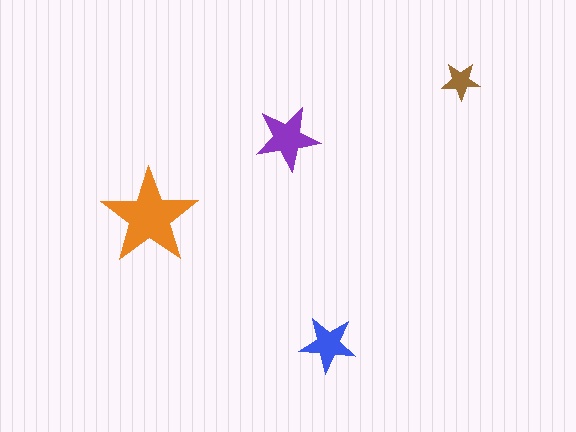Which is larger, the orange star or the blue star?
The orange one.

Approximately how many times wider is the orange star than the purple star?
About 1.5 times wider.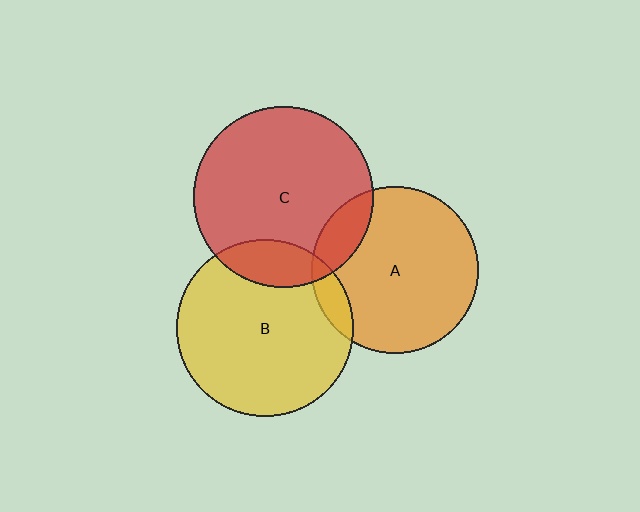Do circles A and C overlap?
Yes.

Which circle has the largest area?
Circle C (red).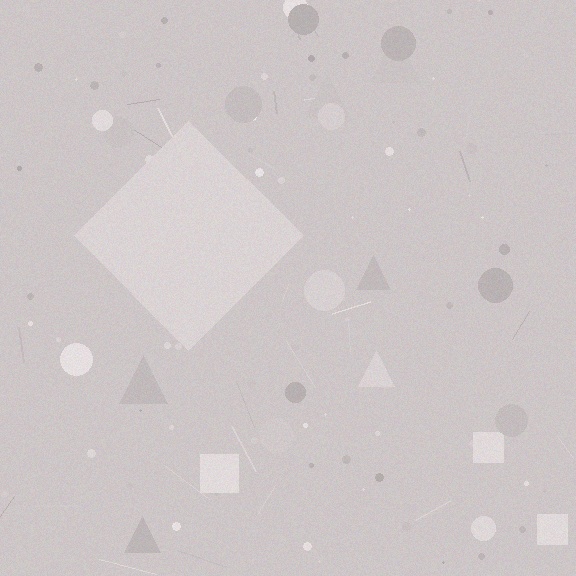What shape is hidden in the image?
A diamond is hidden in the image.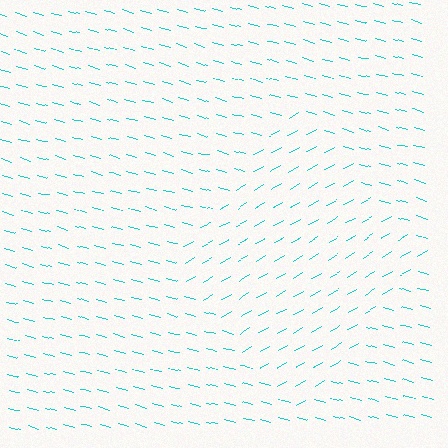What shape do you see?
I see a diamond.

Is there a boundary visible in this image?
Yes, there is a texture boundary formed by a change in line orientation.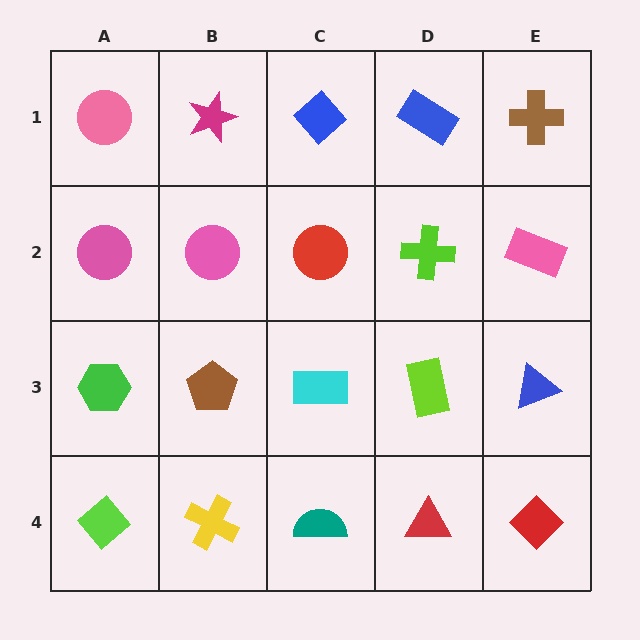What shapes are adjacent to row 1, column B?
A pink circle (row 2, column B), a pink circle (row 1, column A), a blue diamond (row 1, column C).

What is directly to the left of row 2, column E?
A lime cross.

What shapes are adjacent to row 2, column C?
A blue diamond (row 1, column C), a cyan rectangle (row 3, column C), a pink circle (row 2, column B), a lime cross (row 2, column D).